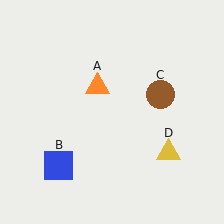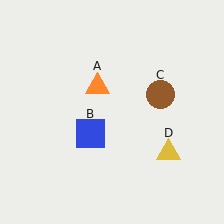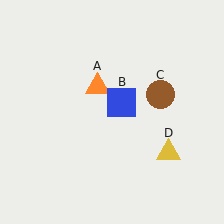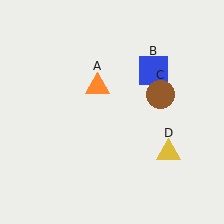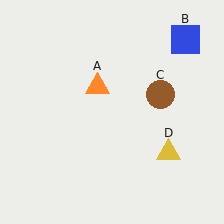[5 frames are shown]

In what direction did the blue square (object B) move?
The blue square (object B) moved up and to the right.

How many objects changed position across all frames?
1 object changed position: blue square (object B).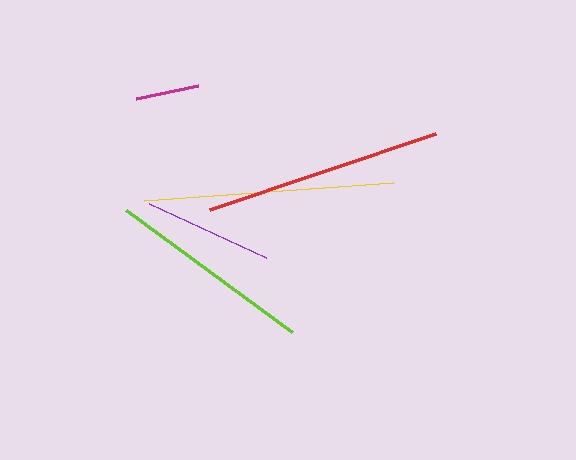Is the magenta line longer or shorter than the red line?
The red line is longer than the magenta line.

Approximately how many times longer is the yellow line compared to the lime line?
The yellow line is approximately 1.2 times the length of the lime line.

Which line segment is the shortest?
The magenta line is the shortest at approximately 63 pixels.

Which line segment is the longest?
The yellow line is the longest at approximately 250 pixels.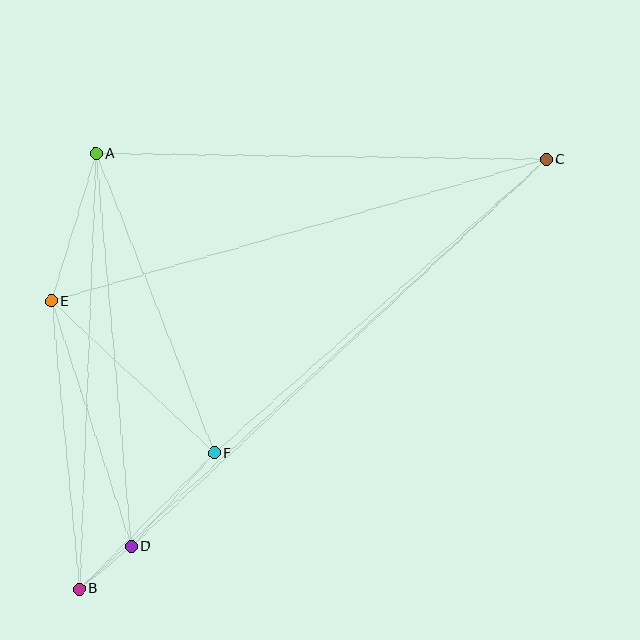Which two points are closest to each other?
Points B and D are closest to each other.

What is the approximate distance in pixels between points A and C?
The distance between A and C is approximately 450 pixels.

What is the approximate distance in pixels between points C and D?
The distance between C and D is approximately 567 pixels.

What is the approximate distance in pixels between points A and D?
The distance between A and D is approximately 394 pixels.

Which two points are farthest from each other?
Points B and C are farthest from each other.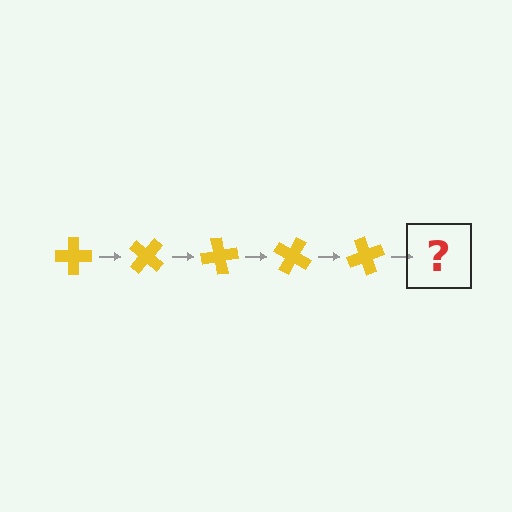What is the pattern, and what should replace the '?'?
The pattern is that the cross rotates 40 degrees each step. The '?' should be a yellow cross rotated 200 degrees.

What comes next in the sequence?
The next element should be a yellow cross rotated 200 degrees.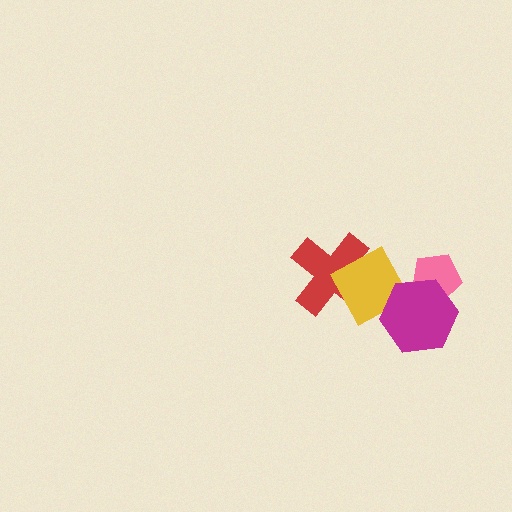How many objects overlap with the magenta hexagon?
2 objects overlap with the magenta hexagon.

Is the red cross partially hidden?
Yes, it is partially covered by another shape.